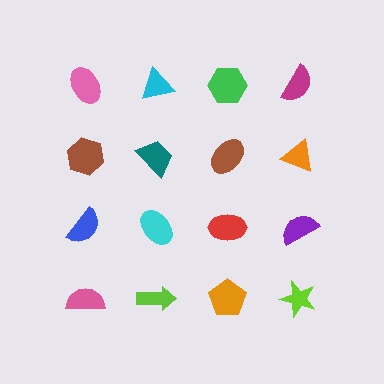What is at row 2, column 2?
A teal trapezoid.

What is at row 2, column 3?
A brown ellipse.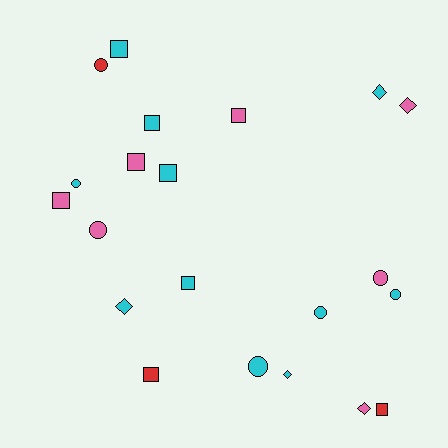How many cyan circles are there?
There are 4 cyan circles.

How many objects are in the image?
There are 21 objects.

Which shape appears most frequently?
Square, with 9 objects.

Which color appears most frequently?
Cyan, with 11 objects.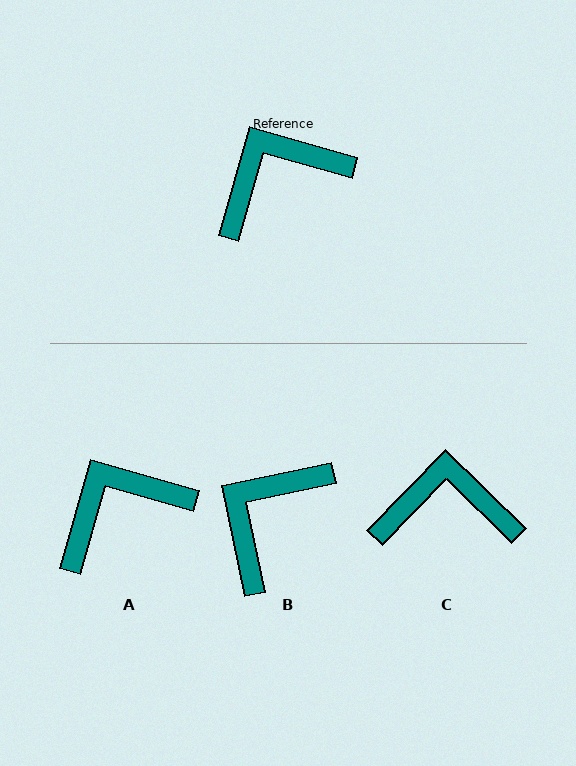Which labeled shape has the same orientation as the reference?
A.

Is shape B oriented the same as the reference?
No, it is off by about 28 degrees.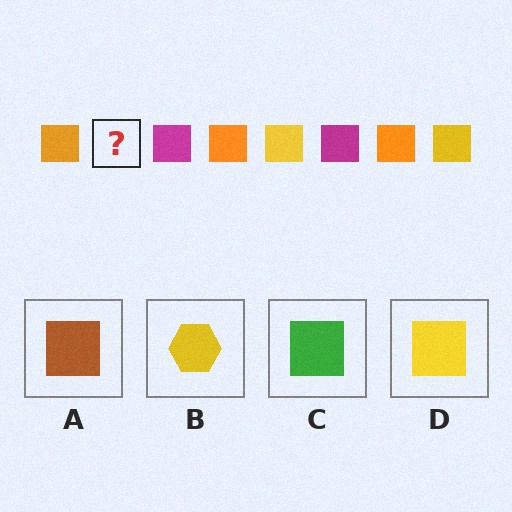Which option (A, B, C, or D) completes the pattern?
D.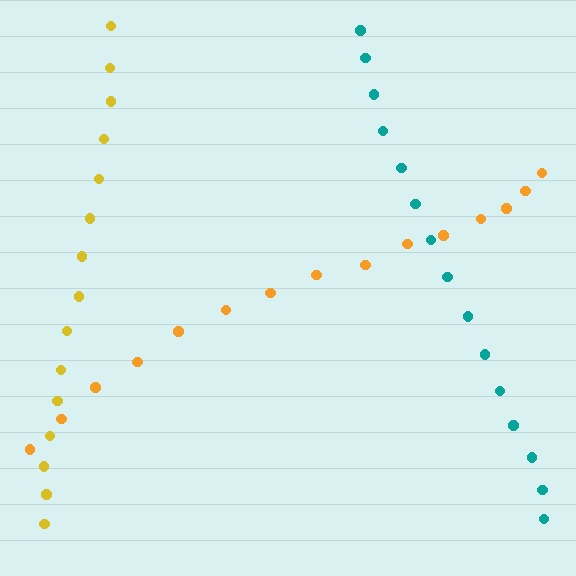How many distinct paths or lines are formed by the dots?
There are 3 distinct paths.